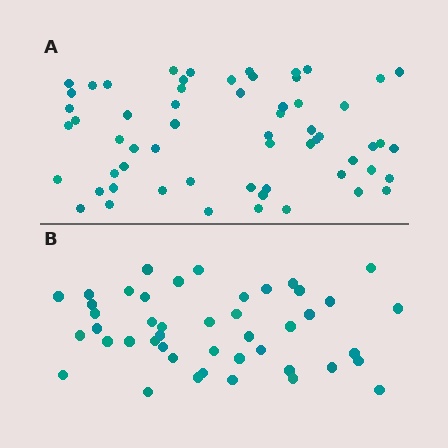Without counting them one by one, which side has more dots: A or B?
Region A (the top region) has more dots.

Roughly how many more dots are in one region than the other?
Region A has approximately 15 more dots than region B.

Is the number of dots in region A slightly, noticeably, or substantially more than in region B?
Region A has noticeably more, but not dramatically so. The ratio is roughly 1.3 to 1.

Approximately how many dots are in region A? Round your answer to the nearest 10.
About 60 dots.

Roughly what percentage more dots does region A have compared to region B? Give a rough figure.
About 35% more.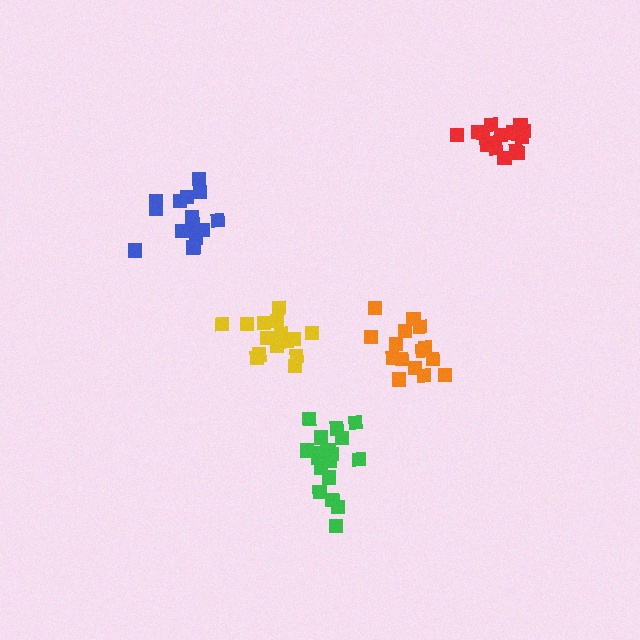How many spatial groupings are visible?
There are 5 spatial groupings.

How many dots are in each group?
Group 1: 15 dots, Group 2: 17 dots, Group 3: 15 dots, Group 4: 19 dots, Group 5: 15 dots (81 total).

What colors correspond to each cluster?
The clusters are colored: yellow, red, orange, green, blue.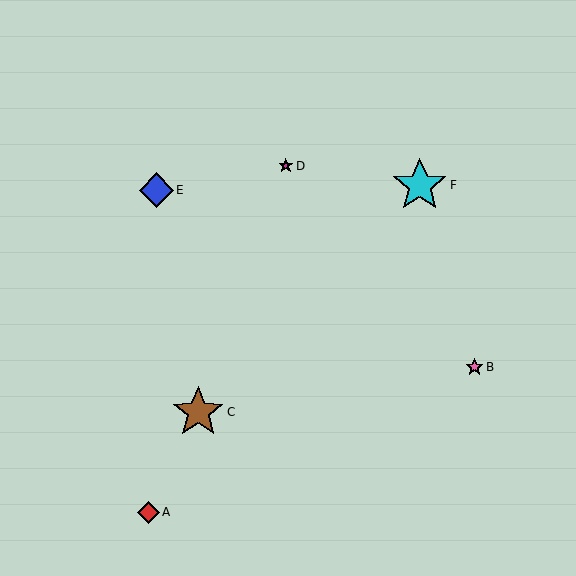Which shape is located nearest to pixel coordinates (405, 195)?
The cyan star (labeled F) at (420, 185) is nearest to that location.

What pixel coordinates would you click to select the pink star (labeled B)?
Click at (475, 367) to select the pink star B.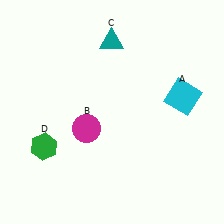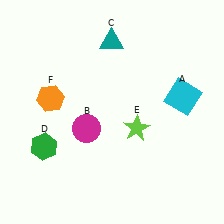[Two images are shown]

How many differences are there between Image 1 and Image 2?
There are 2 differences between the two images.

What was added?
A lime star (E), an orange hexagon (F) were added in Image 2.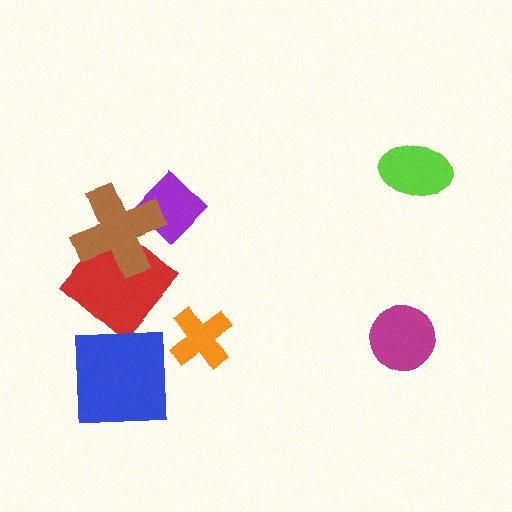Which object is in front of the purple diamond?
The brown cross is in front of the purple diamond.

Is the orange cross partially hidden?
No, no other shape covers it.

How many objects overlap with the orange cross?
0 objects overlap with the orange cross.